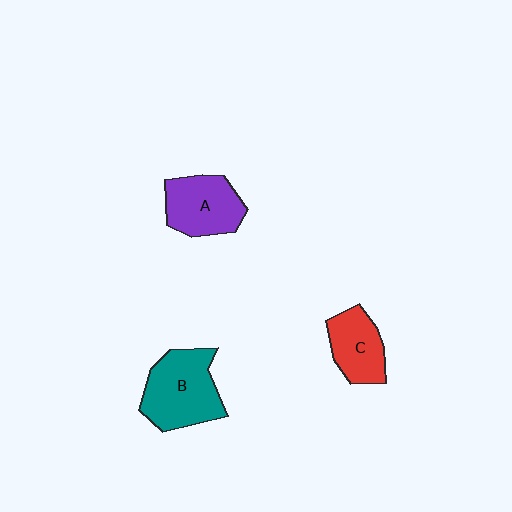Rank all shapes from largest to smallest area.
From largest to smallest: B (teal), A (purple), C (red).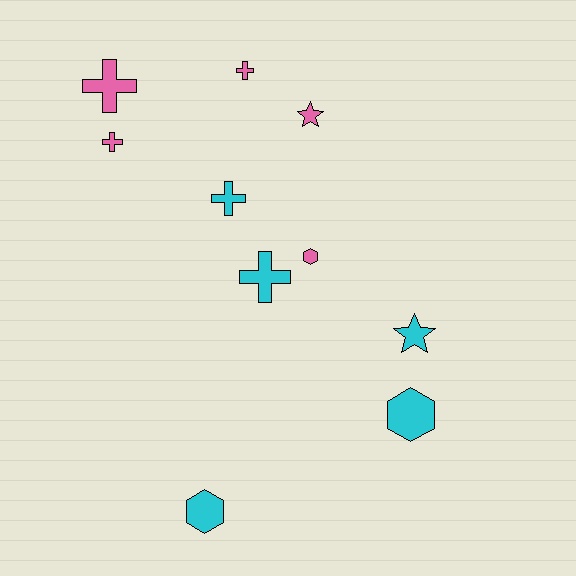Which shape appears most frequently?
Cross, with 5 objects.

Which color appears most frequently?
Cyan, with 5 objects.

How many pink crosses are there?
There are 3 pink crosses.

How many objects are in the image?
There are 10 objects.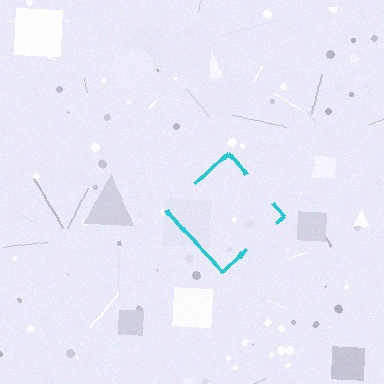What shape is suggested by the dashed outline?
The dashed outline suggests a diamond.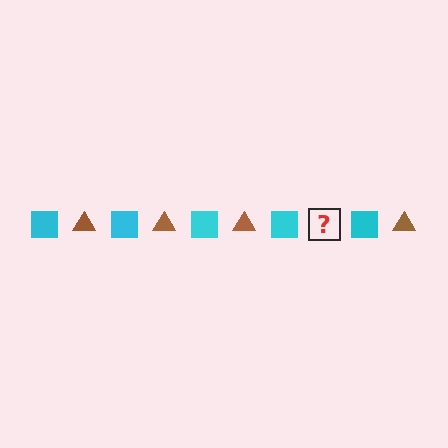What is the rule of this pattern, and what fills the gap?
The rule is that the pattern alternates between cyan square and brown triangle. The gap should be filled with a brown triangle.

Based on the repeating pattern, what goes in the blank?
The blank should be a brown triangle.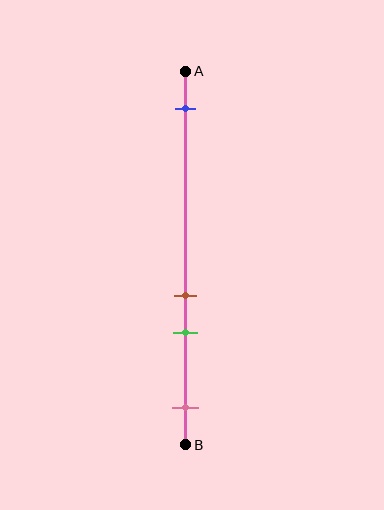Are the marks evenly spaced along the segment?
No, the marks are not evenly spaced.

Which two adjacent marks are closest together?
The brown and green marks are the closest adjacent pair.